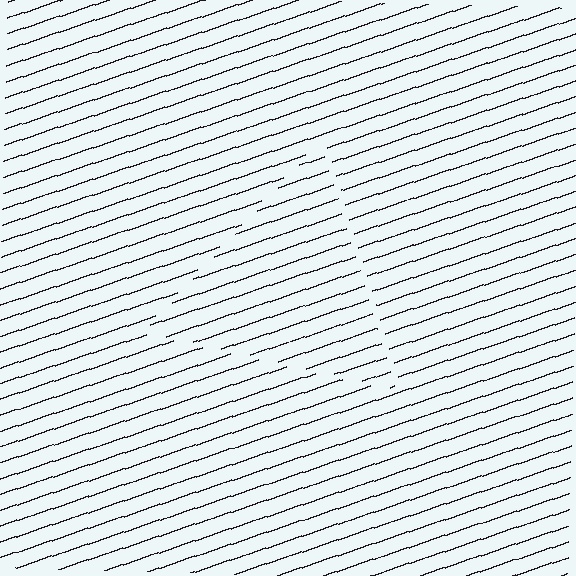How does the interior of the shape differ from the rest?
The interior of the shape contains the same grating, shifted by half a period — the contour is defined by the phase discontinuity where line-ends from the inner and outer gratings abut.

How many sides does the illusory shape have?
3 sides — the line-ends trace a triangle.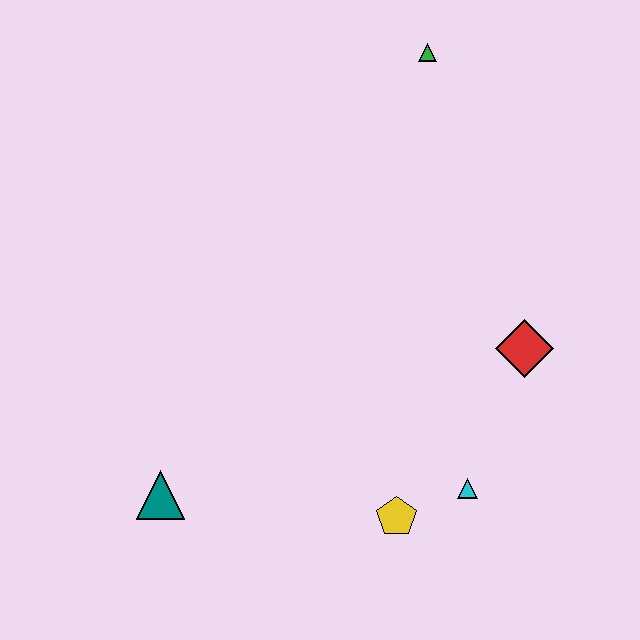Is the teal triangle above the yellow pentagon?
Yes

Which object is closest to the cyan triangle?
The yellow pentagon is closest to the cyan triangle.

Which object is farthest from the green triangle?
The teal triangle is farthest from the green triangle.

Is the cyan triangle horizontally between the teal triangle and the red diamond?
Yes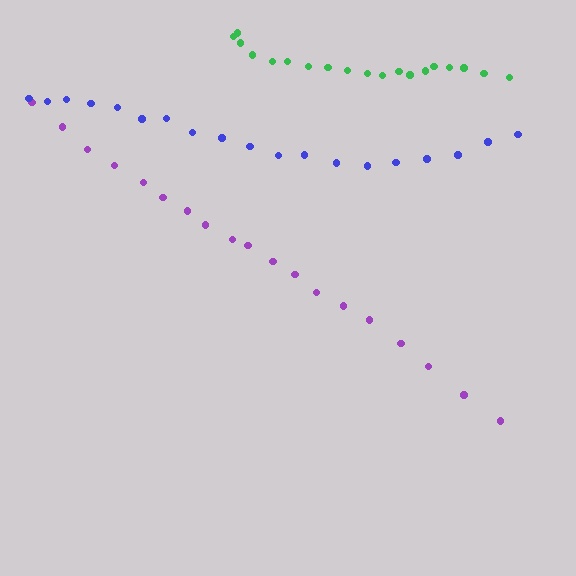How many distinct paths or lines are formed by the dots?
There are 3 distinct paths.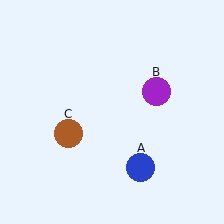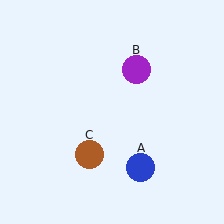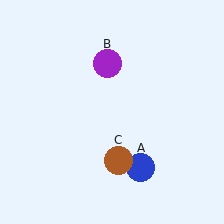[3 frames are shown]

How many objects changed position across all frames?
2 objects changed position: purple circle (object B), brown circle (object C).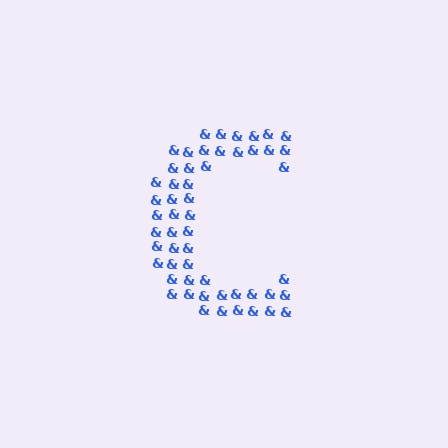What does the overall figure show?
The overall figure shows the letter C.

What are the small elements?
The small elements are ampersands.